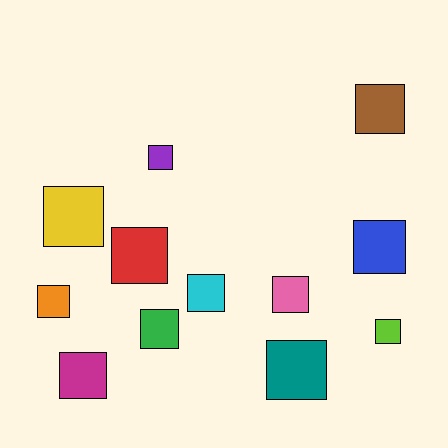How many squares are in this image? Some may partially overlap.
There are 12 squares.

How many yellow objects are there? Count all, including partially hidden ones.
There is 1 yellow object.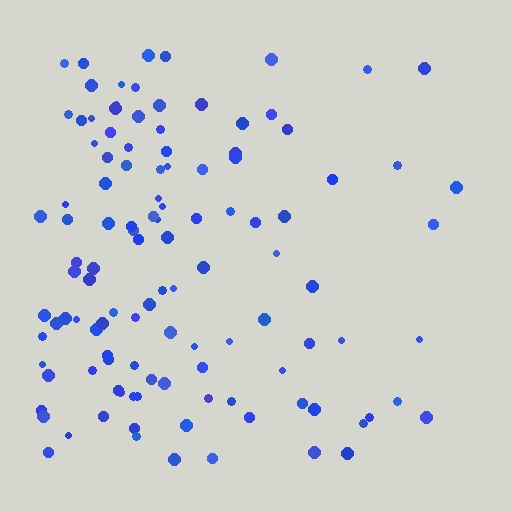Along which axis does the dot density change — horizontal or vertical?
Horizontal.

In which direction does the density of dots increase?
From right to left, with the left side densest.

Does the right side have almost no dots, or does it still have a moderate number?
Still a moderate number, just noticeably fewer than the left.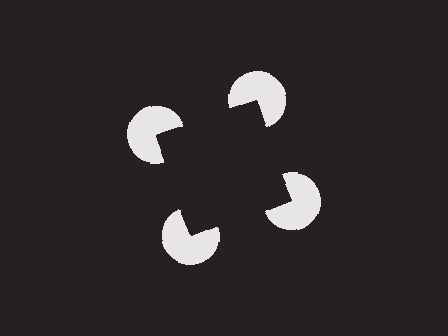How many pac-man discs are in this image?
There are 4 — one at each vertex of the illusory square.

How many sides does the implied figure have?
4 sides.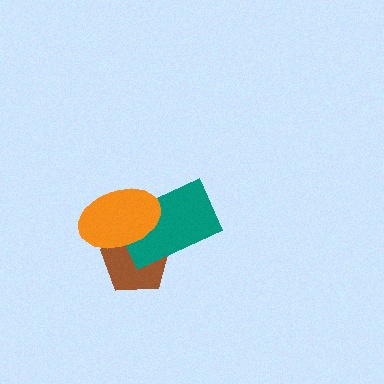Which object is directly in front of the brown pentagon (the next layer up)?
The teal rectangle is directly in front of the brown pentagon.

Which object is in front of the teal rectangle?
The orange ellipse is in front of the teal rectangle.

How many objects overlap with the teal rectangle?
2 objects overlap with the teal rectangle.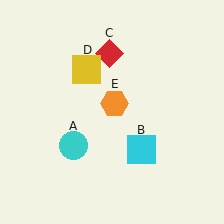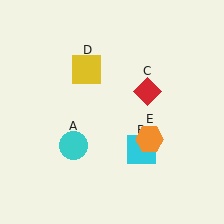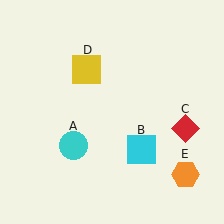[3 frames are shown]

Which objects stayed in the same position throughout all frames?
Cyan circle (object A) and cyan square (object B) and yellow square (object D) remained stationary.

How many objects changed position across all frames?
2 objects changed position: red diamond (object C), orange hexagon (object E).